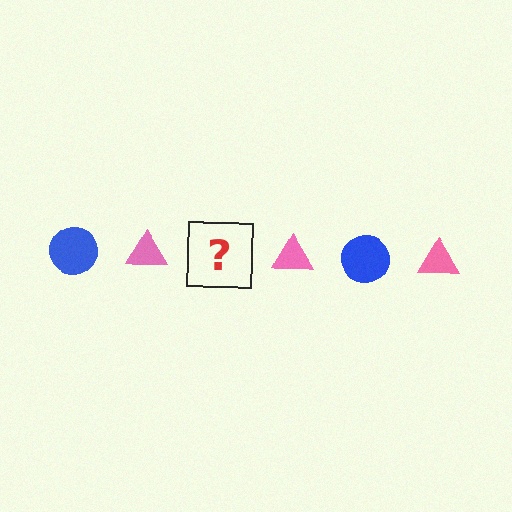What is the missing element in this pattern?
The missing element is a blue circle.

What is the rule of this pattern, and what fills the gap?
The rule is that the pattern alternates between blue circle and pink triangle. The gap should be filled with a blue circle.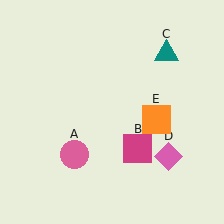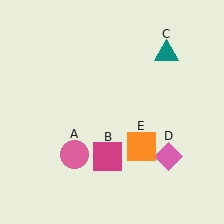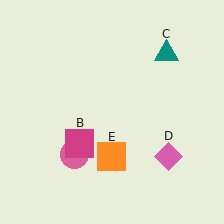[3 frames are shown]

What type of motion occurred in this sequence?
The magenta square (object B), orange square (object E) rotated clockwise around the center of the scene.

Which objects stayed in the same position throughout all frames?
Pink circle (object A) and teal triangle (object C) and pink diamond (object D) remained stationary.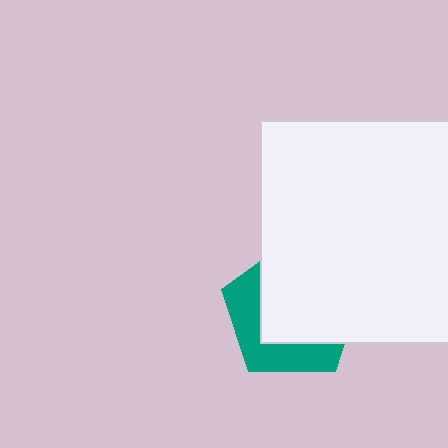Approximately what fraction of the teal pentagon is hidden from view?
Roughly 63% of the teal pentagon is hidden behind the white rectangle.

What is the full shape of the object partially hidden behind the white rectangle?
The partially hidden object is a teal pentagon.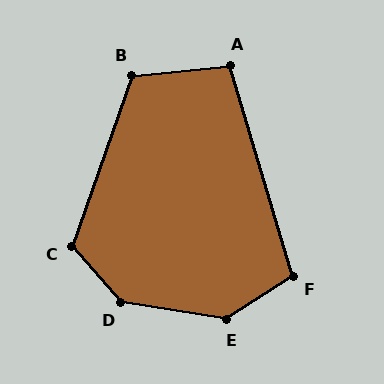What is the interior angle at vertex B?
Approximately 114 degrees (obtuse).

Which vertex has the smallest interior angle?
A, at approximately 101 degrees.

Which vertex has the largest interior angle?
D, at approximately 140 degrees.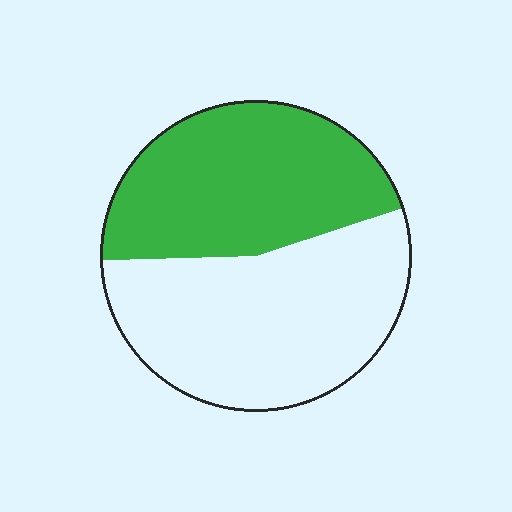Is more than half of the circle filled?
No.